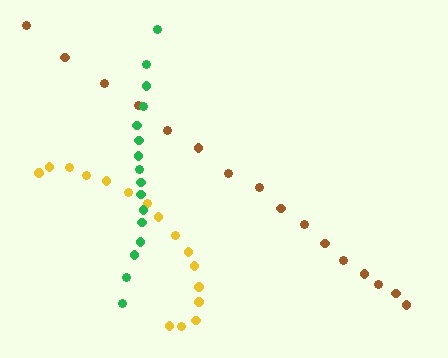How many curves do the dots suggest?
There are 3 distinct paths.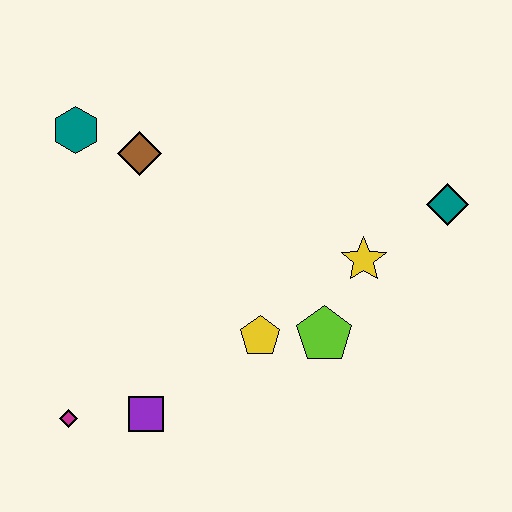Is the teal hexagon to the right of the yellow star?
No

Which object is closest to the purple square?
The magenta diamond is closest to the purple square.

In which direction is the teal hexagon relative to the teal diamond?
The teal hexagon is to the left of the teal diamond.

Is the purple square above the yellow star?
No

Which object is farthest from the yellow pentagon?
The teal hexagon is farthest from the yellow pentagon.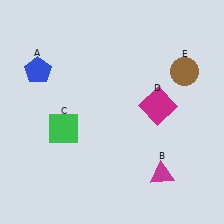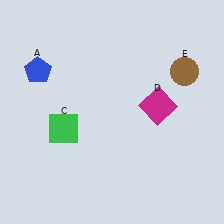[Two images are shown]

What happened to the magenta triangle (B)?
The magenta triangle (B) was removed in Image 2. It was in the bottom-right area of Image 1.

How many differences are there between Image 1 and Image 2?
There is 1 difference between the two images.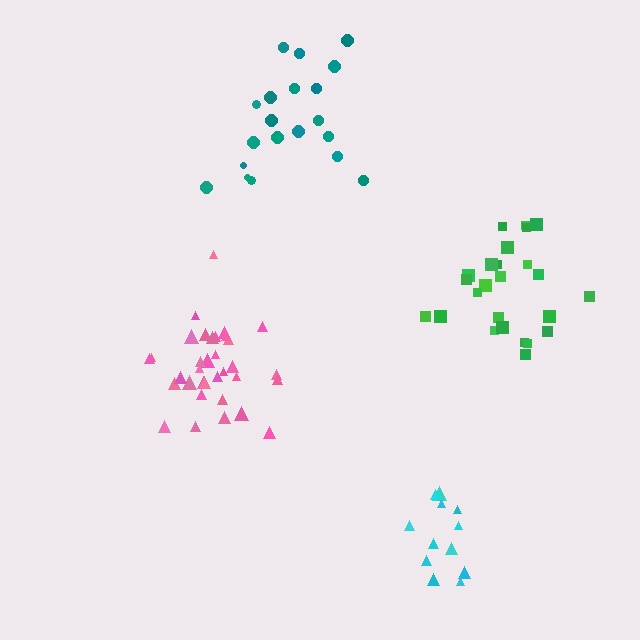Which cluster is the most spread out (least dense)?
Teal.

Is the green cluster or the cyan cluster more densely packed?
Cyan.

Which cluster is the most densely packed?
Pink.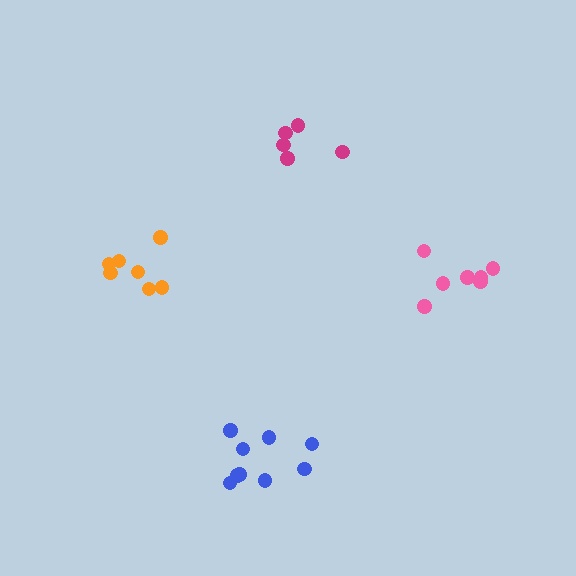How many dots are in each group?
Group 1: 9 dots, Group 2: 7 dots, Group 3: 7 dots, Group 4: 5 dots (28 total).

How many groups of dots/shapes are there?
There are 4 groups.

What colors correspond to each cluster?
The clusters are colored: blue, orange, pink, magenta.